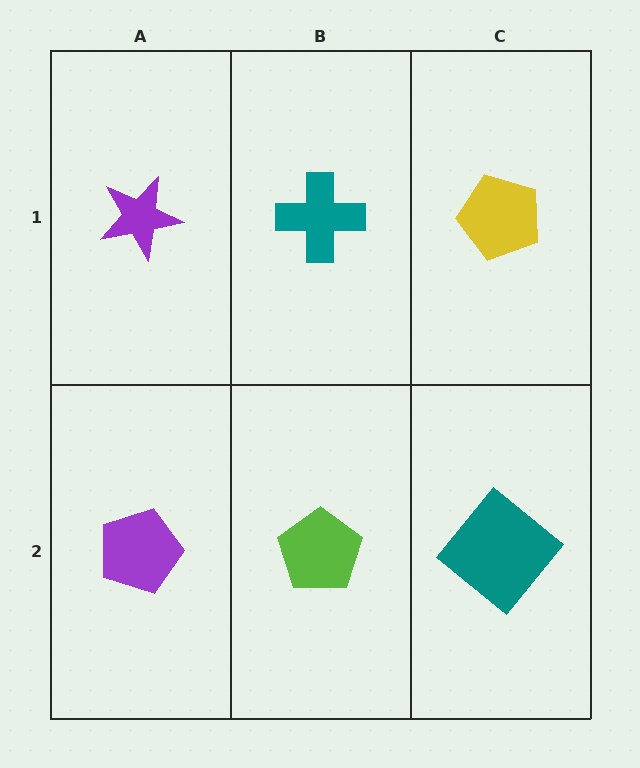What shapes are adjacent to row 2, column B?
A teal cross (row 1, column B), a purple pentagon (row 2, column A), a teal diamond (row 2, column C).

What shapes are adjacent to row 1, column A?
A purple pentagon (row 2, column A), a teal cross (row 1, column B).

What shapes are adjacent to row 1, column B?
A lime pentagon (row 2, column B), a purple star (row 1, column A), a yellow pentagon (row 1, column C).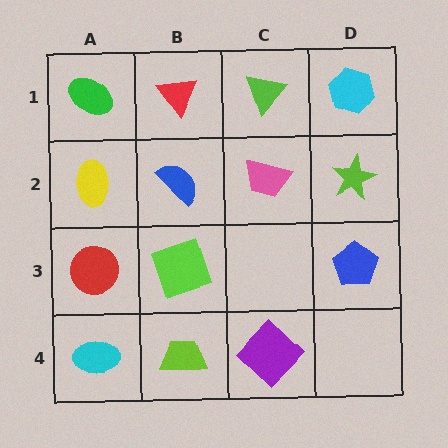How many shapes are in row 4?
3 shapes.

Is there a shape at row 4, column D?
No, that cell is empty.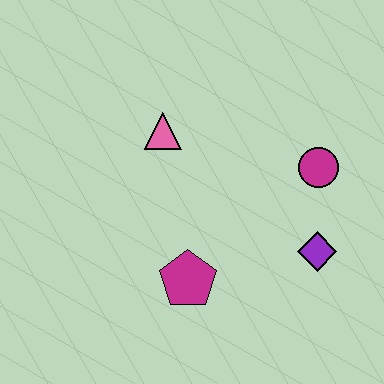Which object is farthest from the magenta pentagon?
The magenta circle is farthest from the magenta pentagon.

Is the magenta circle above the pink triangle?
No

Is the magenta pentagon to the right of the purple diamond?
No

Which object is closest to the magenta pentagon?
The purple diamond is closest to the magenta pentagon.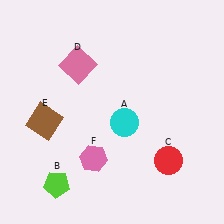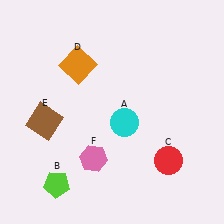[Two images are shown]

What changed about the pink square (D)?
In Image 1, D is pink. In Image 2, it changed to orange.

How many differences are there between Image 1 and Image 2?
There is 1 difference between the two images.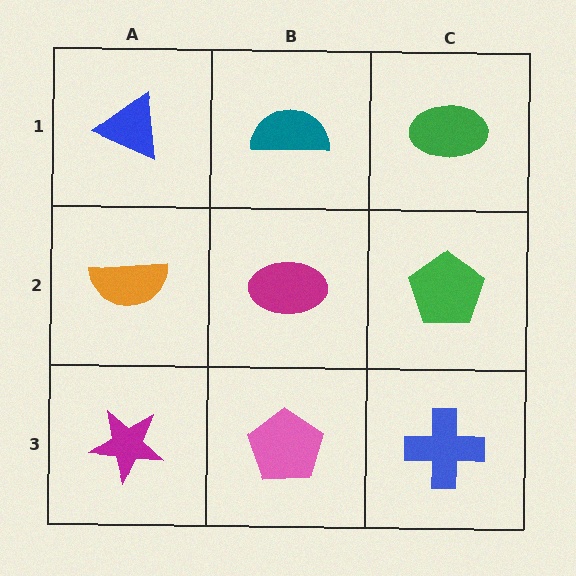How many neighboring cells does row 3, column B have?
3.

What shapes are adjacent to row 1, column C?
A green pentagon (row 2, column C), a teal semicircle (row 1, column B).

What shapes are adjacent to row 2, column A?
A blue triangle (row 1, column A), a magenta star (row 3, column A), a magenta ellipse (row 2, column B).